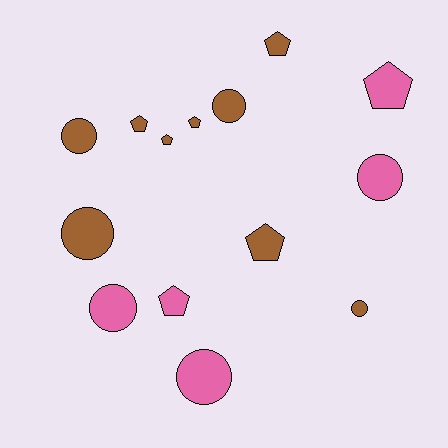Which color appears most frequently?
Brown, with 9 objects.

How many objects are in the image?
There are 14 objects.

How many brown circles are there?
There are 4 brown circles.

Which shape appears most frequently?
Circle, with 7 objects.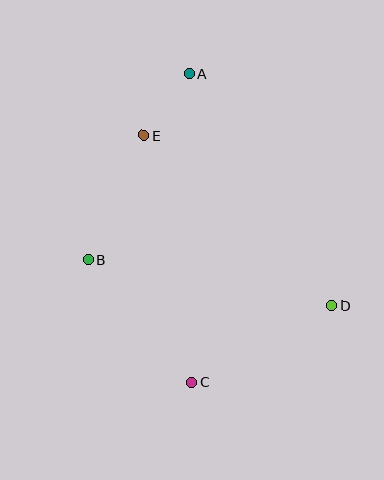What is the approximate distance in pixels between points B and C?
The distance between B and C is approximately 160 pixels.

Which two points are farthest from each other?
Points A and C are farthest from each other.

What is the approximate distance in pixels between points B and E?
The distance between B and E is approximately 136 pixels.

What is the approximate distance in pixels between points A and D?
The distance between A and D is approximately 273 pixels.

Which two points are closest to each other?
Points A and E are closest to each other.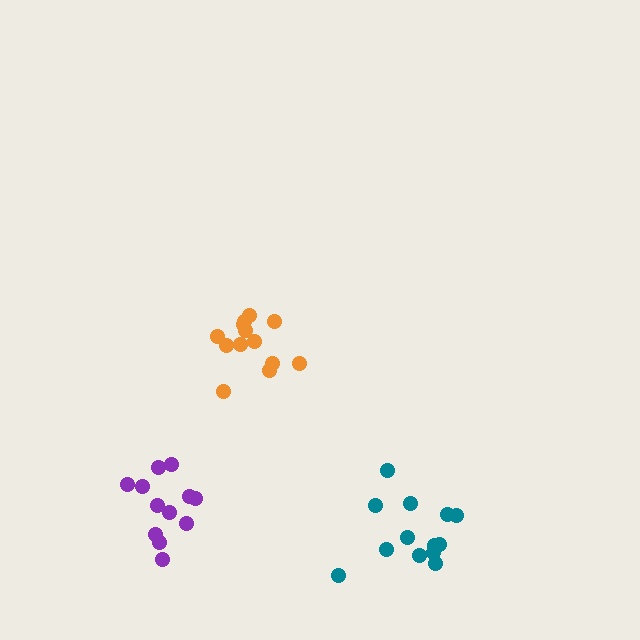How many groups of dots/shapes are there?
There are 3 groups.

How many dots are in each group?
Group 1: 13 dots, Group 2: 13 dots, Group 3: 12 dots (38 total).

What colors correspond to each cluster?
The clusters are colored: orange, teal, purple.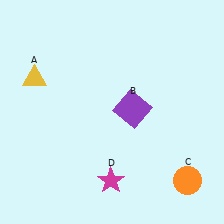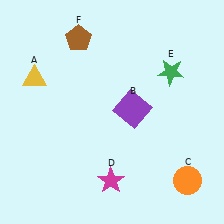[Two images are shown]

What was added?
A green star (E), a brown pentagon (F) were added in Image 2.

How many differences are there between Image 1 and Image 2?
There are 2 differences between the two images.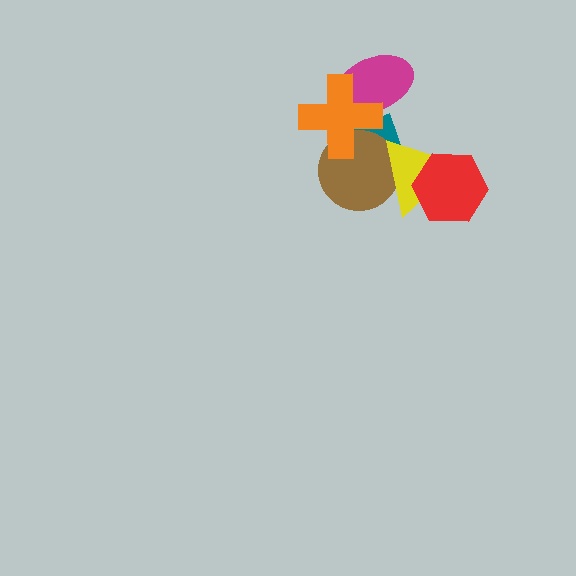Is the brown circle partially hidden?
Yes, it is partially covered by another shape.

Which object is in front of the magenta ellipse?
The orange cross is in front of the magenta ellipse.